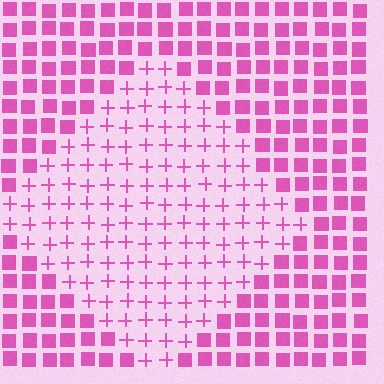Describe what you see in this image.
The image is filled with small pink elements arranged in a uniform grid. A diamond-shaped region contains plus signs, while the surrounding area contains squares. The boundary is defined purely by the change in element shape.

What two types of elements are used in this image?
The image uses plus signs inside the diamond region and squares outside it.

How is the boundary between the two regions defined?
The boundary is defined by a change in element shape: plus signs inside vs. squares outside. All elements share the same color and spacing.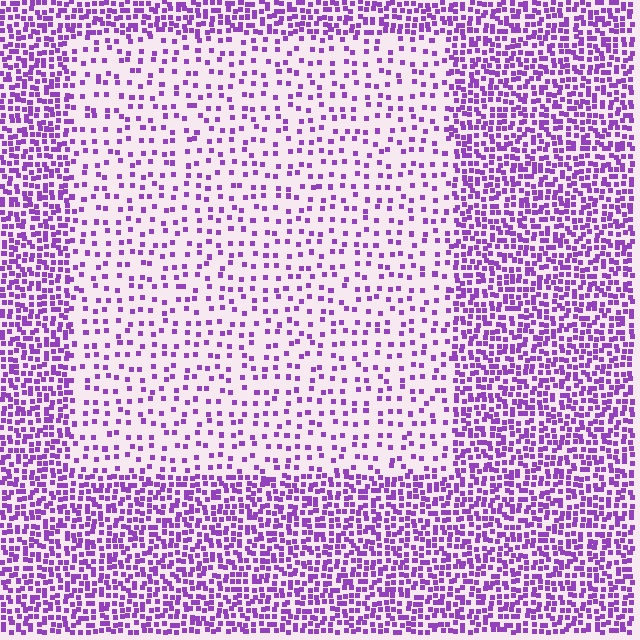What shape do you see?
I see a rectangle.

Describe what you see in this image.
The image contains small purple elements arranged at two different densities. A rectangle-shaped region is visible where the elements are less densely packed than the surrounding area.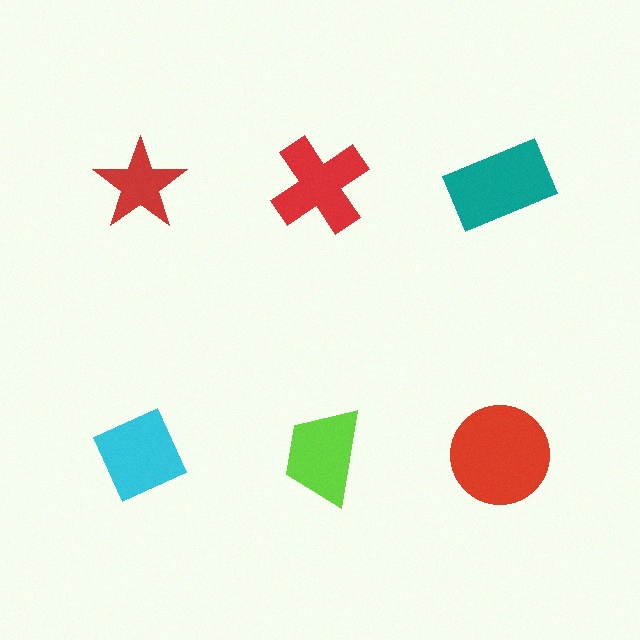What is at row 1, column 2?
A red cross.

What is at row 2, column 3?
A red circle.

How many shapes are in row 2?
3 shapes.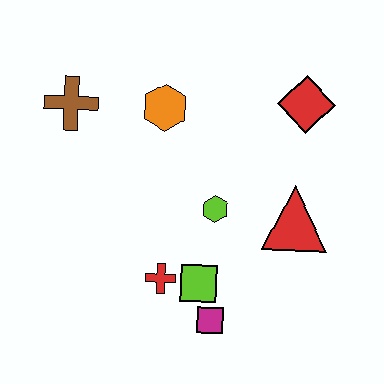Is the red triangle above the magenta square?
Yes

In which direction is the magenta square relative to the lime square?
The magenta square is below the lime square.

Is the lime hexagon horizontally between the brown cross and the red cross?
No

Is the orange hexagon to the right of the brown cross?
Yes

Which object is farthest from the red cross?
The red diamond is farthest from the red cross.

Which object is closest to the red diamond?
The red triangle is closest to the red diamond.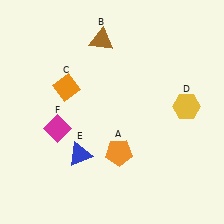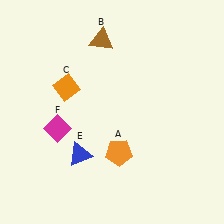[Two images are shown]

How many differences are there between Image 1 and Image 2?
There is 1 difference between the two images.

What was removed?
The yellow hexagon (D) was removed in Image 2.